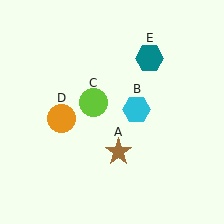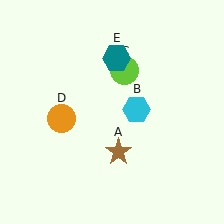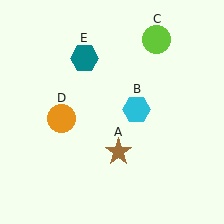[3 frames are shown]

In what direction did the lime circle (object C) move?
The lime circle (object C) moved up and to the right.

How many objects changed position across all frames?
2 objects changed position: lime circle (object C), teal hexagon (object E).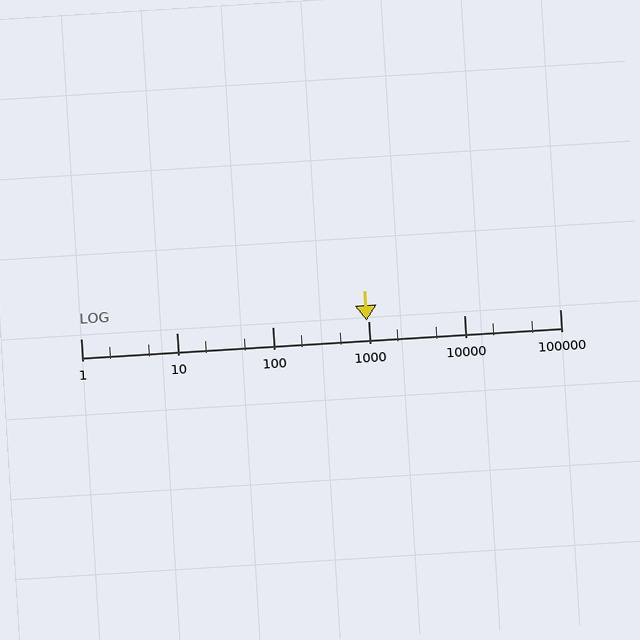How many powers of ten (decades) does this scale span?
The scale spans 5 decades, from 1 to 100000.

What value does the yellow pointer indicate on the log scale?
The pointer indicates approximately 960.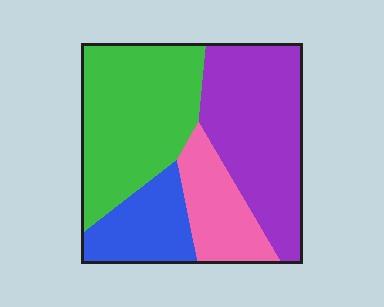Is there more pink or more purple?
Purple.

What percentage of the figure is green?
Green covers roughly 35% of the figure.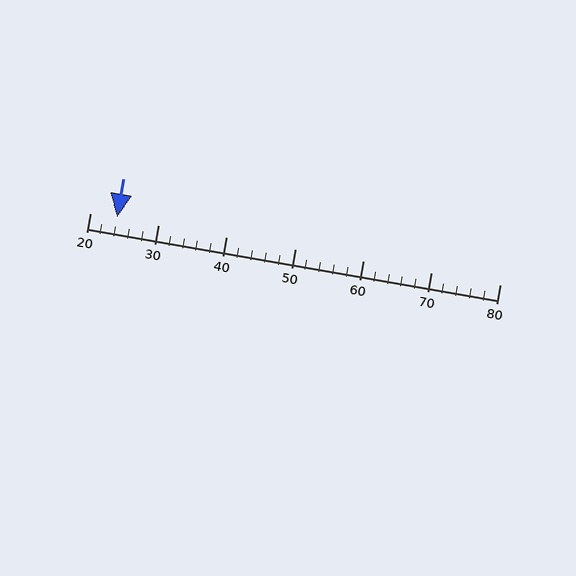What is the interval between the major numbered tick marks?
The major tick marks are spaced 10 units apart.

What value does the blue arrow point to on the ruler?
The blue arrow points to approximately 24.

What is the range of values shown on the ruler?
The ruler shows values from 20 to 80.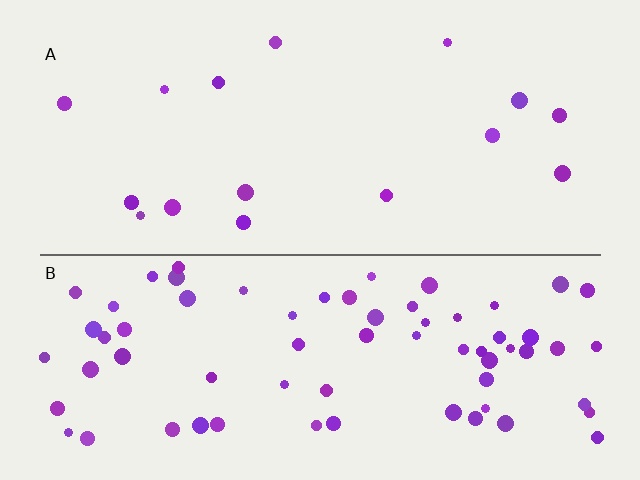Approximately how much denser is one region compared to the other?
Approximately 4.3× — region B over region A.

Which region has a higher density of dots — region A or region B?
B (the bottom).